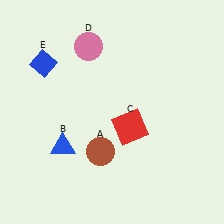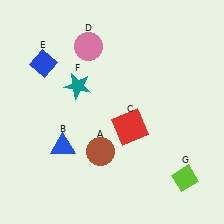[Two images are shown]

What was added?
A teal star (F), a lime diamond (G) were added in Image 2.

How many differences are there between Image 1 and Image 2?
There are 2 differences between the two images.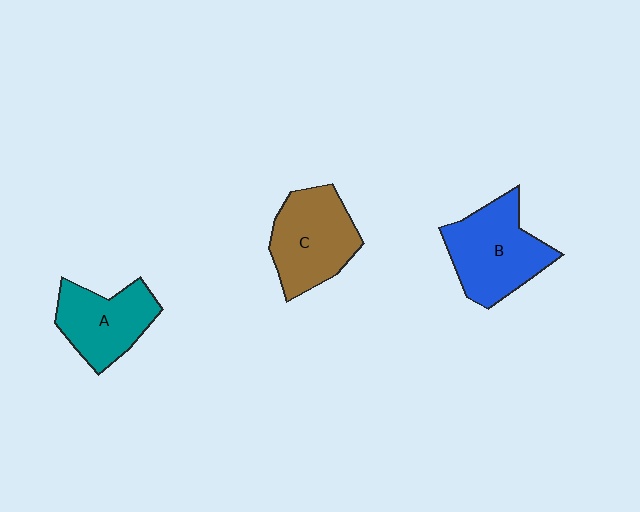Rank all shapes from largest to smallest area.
From largest to smallest: B (blue), C (brown), A (teal).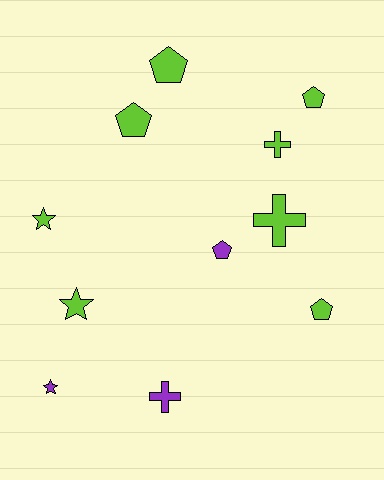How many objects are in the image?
There are 11 objects.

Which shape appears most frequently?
Pentagon, with 5 objects.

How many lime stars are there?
There are 2 lime stars.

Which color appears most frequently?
Lime, with 8 objects.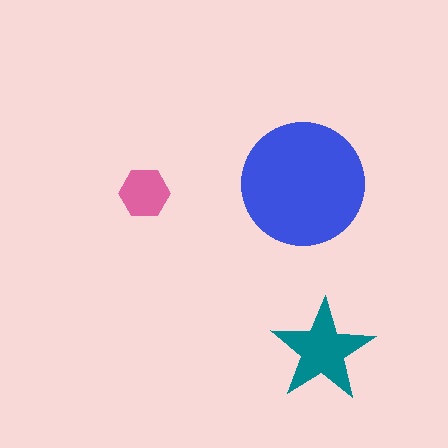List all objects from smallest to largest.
The pink hexagon, the teal star, the blue circle.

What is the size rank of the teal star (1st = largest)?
2nd.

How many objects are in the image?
There are 3 objects in the image.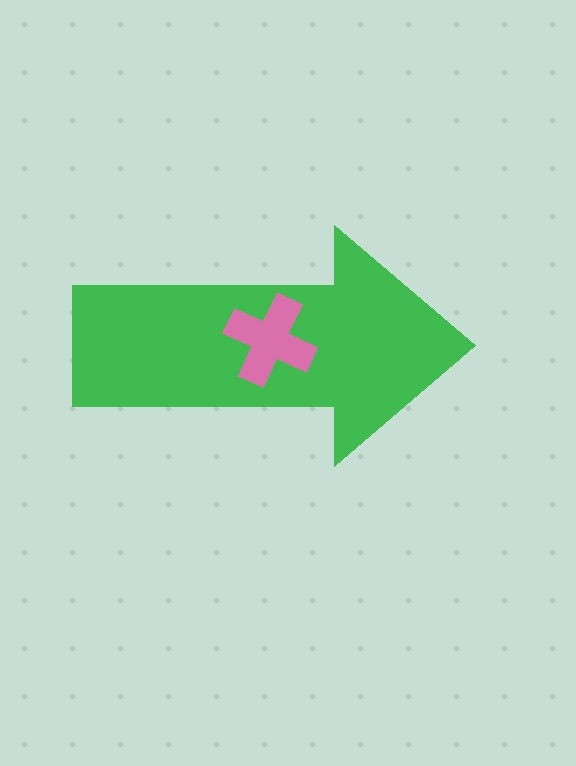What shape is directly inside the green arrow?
The pink cross.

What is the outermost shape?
The green arrow.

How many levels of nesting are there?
2.